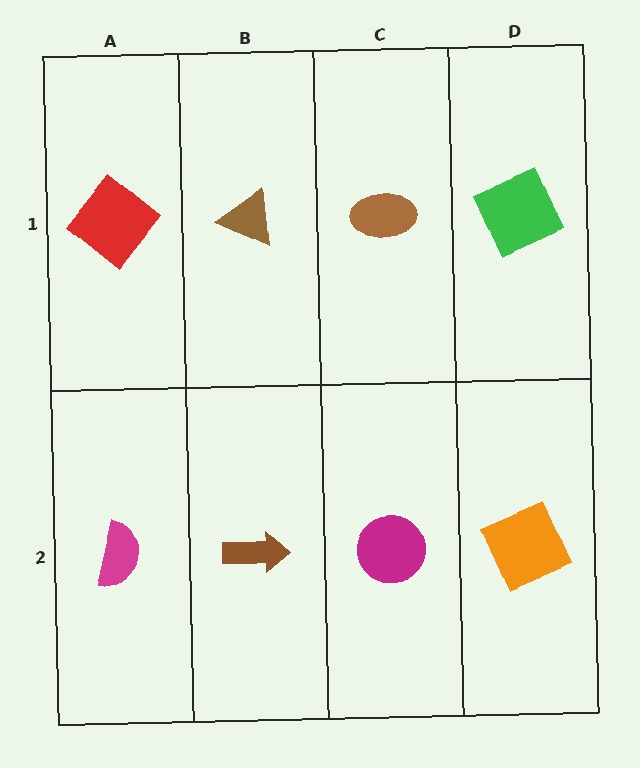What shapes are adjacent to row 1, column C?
A magenta circle (row 2, column C), a brown triangle (row 1, column B), a green square (row 1, column D).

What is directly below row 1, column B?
A brown arrow.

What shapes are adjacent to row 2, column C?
A brown ellipse (row 1, column C), a brown arrow (row 2, column B), an orange square (row 2, column D).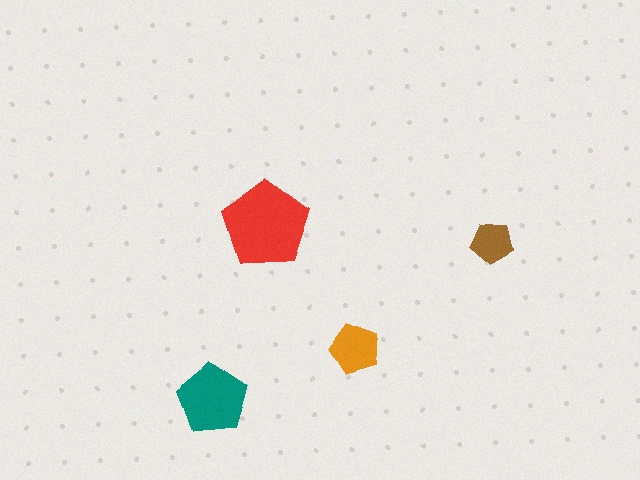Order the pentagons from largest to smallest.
the red one, the teal one, the orange one, the brown one.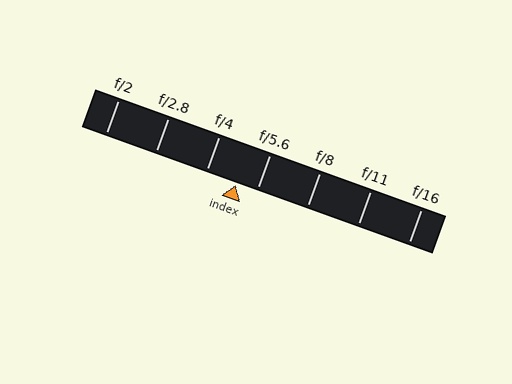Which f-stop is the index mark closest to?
The index mark is closest to f/5.6.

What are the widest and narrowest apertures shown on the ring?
The widest aperture shown is f/2 and the narrowest is f/16.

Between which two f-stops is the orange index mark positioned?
The index mark is between f/4 and f/5.6.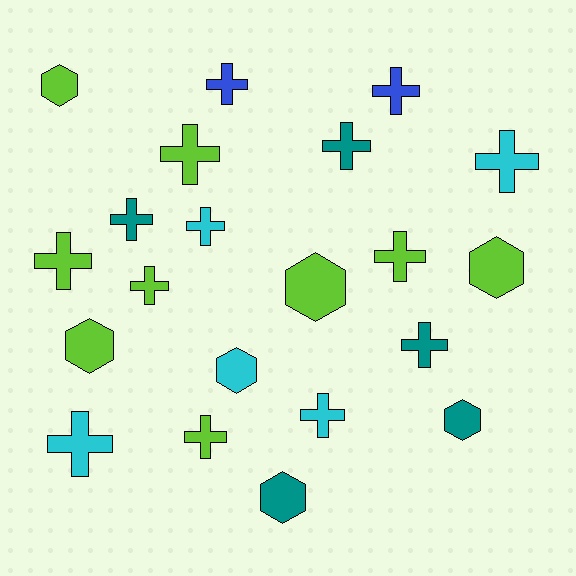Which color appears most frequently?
Lime, with 9 objects.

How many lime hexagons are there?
There are 4 lime hexagons.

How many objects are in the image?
There are 21 objects.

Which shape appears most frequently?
Cross, with 14 objects.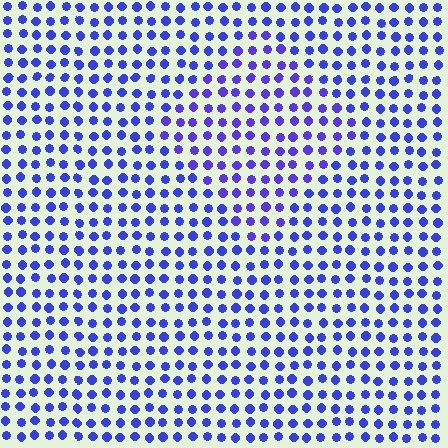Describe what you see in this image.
The image is filled with small blue elements in a uniform arrangement. A diamond-shaped region is visible where the elements are tinted to a slightly different hue, forming a subtle color boundary.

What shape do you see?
I see a diamond.